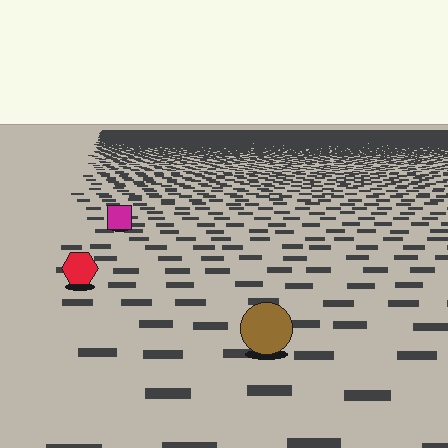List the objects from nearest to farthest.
From nearest to farthest: the brown circle, the red hexagon, the magenta square.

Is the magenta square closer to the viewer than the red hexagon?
No. The red hexagon is closer — you can tell from the texture gradient: the ground texture is coarser near it.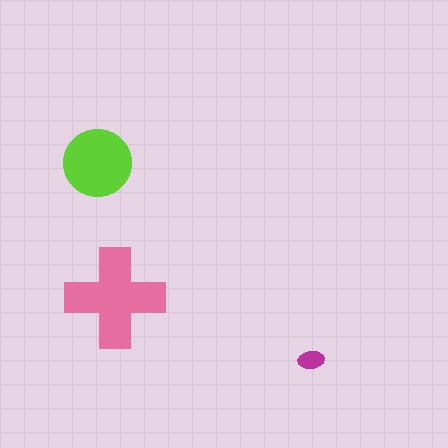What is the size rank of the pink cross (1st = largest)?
1st.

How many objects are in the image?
There are 3 objects in the image.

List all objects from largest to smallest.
The pink cross, the lime circle, the magenta ellipse.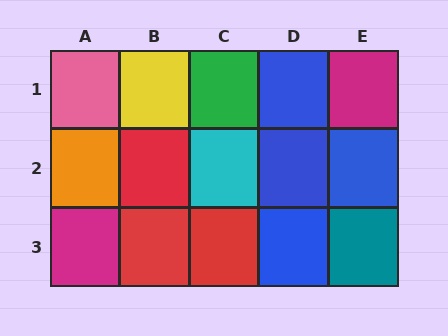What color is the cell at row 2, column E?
Blue.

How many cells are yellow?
1 cell is yellow.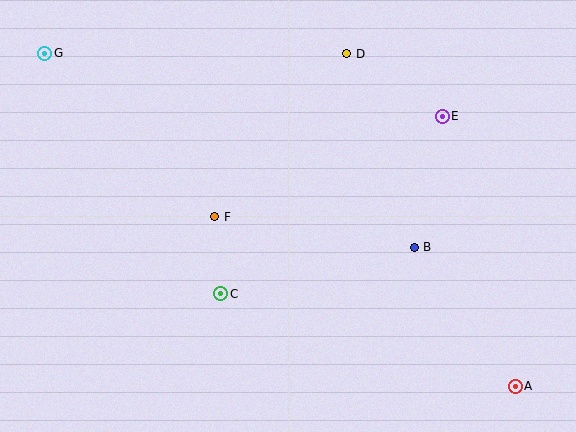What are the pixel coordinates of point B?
Point B is at (414, 247).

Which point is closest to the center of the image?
Point F at (215, 217) is closest to the center.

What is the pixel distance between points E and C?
The distance between E and C is 284 pixels.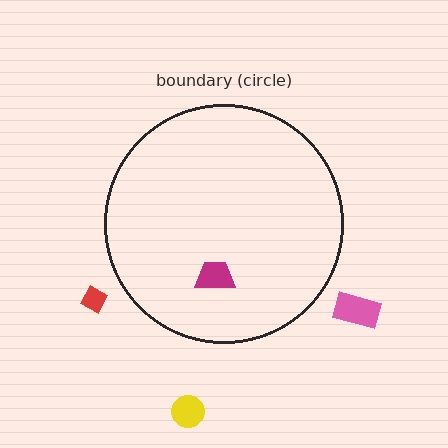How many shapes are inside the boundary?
1 inside, 3 outside.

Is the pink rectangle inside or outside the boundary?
Outside.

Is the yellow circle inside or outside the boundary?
Outside.